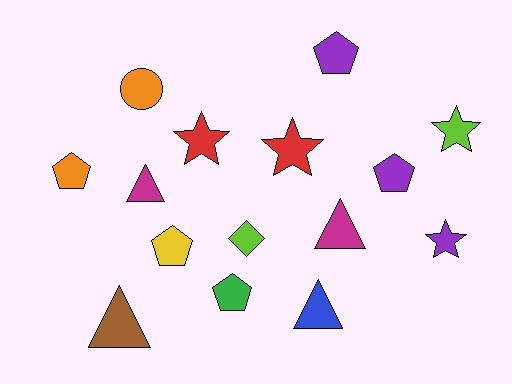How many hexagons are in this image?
There are no hexagons.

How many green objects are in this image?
There is 1 green object.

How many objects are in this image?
There are 15 objects.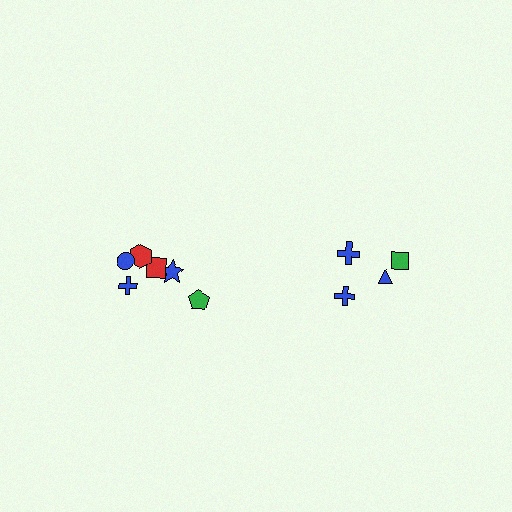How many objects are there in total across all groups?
There are 10 objects.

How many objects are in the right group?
There are 4 objects.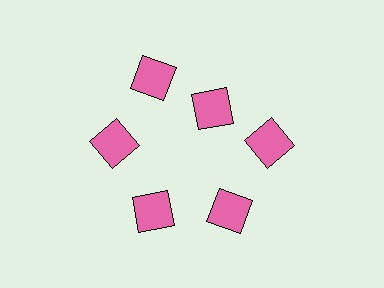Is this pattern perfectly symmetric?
No. The 6 pink squares are arranged in a ring, but one element near the 1 o'clock position is pulled inward toward the center, breaking the 6-fold rotational symmetry.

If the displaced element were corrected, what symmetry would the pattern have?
It would have 6-fold rotational symmetry — the pattern would map onto itself every 60 degrees.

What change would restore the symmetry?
The symmetry would be restored by moving it outward, back onto the ring so that all 6 squares sit at equal angles and equal distance from the center.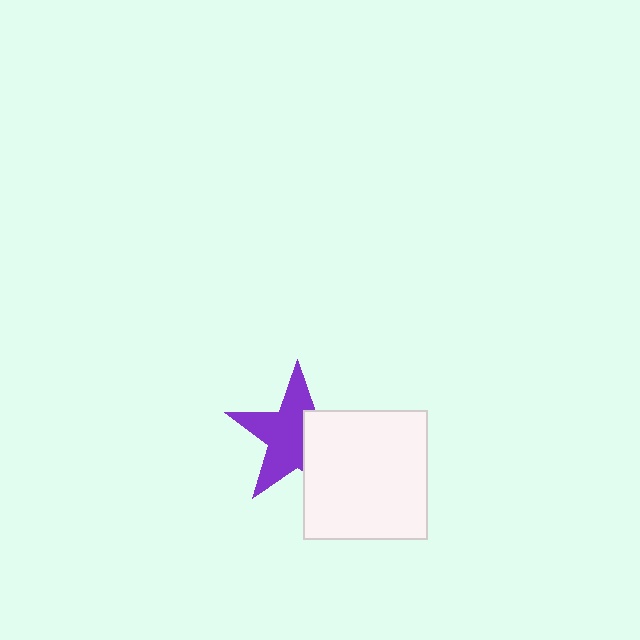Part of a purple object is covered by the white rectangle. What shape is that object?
It is a star.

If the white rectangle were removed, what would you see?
You would see the complete purple star.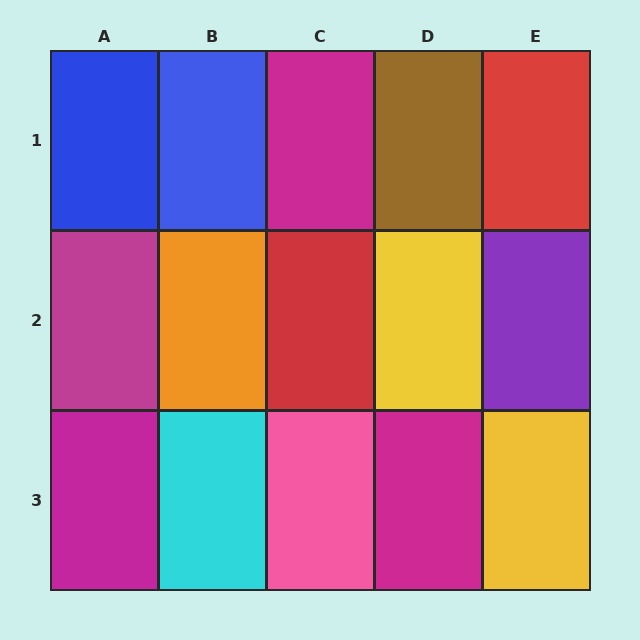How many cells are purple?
1 cell is purple.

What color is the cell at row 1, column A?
Blue.